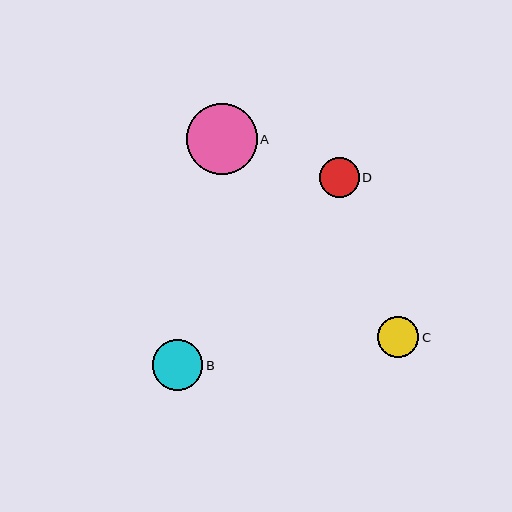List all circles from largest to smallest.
From largest to smallest: A, B, C, D.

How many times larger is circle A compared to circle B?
Circle A is approximately 1.4 times the size of circle B.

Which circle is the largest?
Circle A is the largest with a size of approximately 71 pixels.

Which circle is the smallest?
Circle D is the smallest with a size of approximately 40 pixels.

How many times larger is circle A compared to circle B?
Circle A is approximately 1.4 times the size of circle B.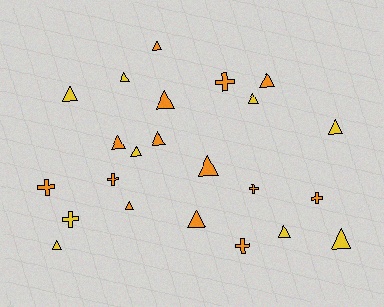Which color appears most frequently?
Orange, with 14 objects.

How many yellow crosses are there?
There is 1 yellow cross.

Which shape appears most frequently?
Triangle, with 16 objects.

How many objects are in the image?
There are 23 objects.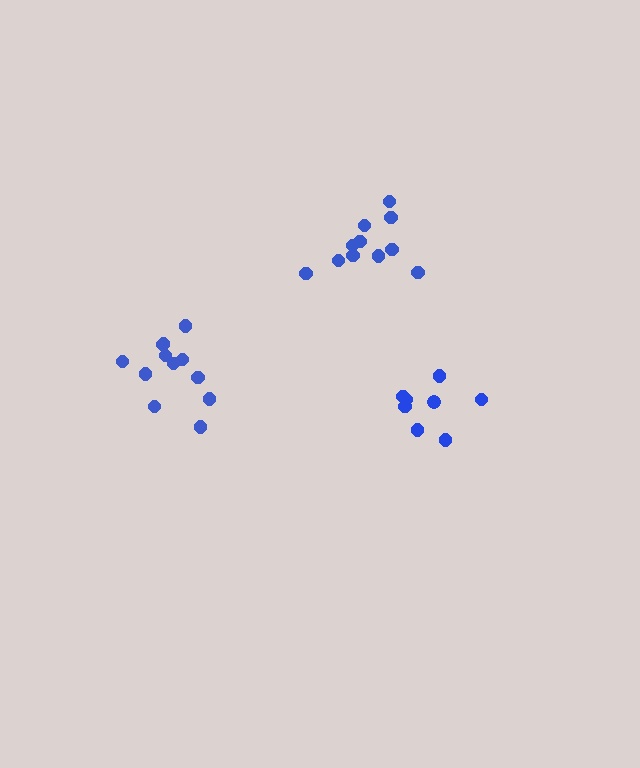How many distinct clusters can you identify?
There are 3 distinct clusters.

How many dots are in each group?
Group 1: 12 dots, Group 2: 8 dots, Group 3: 11 dots (31 total).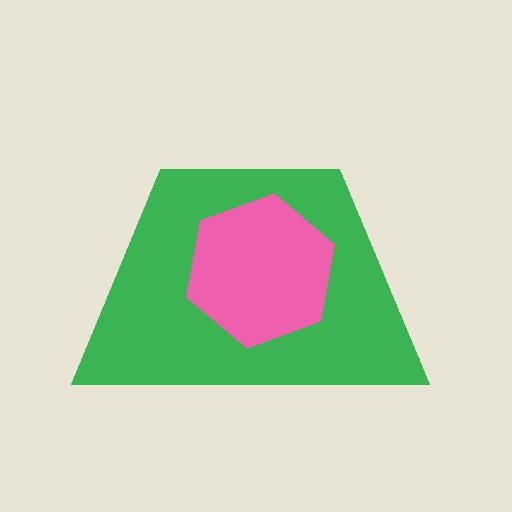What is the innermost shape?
The pink hexagon.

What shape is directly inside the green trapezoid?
The pink hexagon.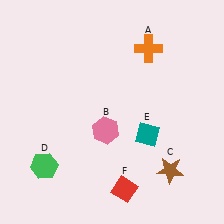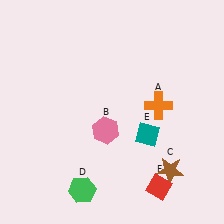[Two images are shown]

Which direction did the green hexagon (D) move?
The green hexagon (D) moved right.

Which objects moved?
The objects that moved are: the orange cross (A), the green hexagon (D), the red diamond (F).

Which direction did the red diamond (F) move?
The red diamond (F) moved right.